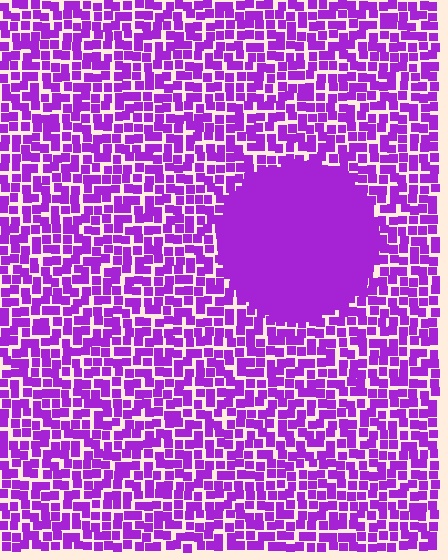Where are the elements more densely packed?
The elements are more densely packed inside the circle boundary.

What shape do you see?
I see a circle.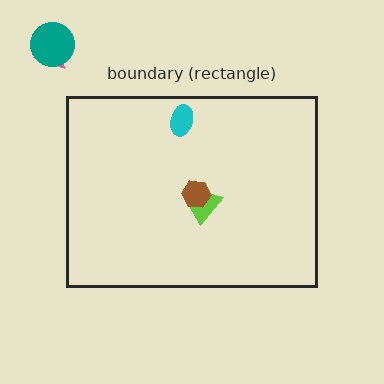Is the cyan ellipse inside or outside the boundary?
Inside.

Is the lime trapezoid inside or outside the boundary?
Inside.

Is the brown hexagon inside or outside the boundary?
Inside.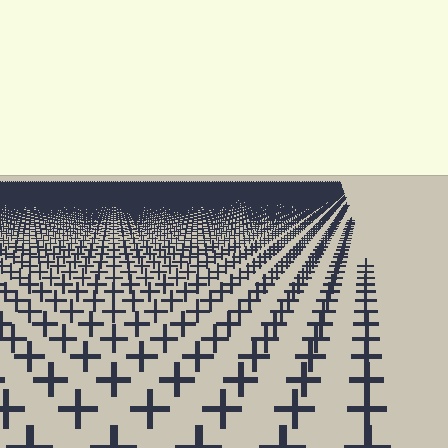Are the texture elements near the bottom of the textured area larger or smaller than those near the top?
Larger. Near the bottom, elements are closer to the viewer and appear at a bigger on-screen size.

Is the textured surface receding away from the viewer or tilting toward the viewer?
The surface is receding away from the viewer. Texture elements get smaller and denser toward the top.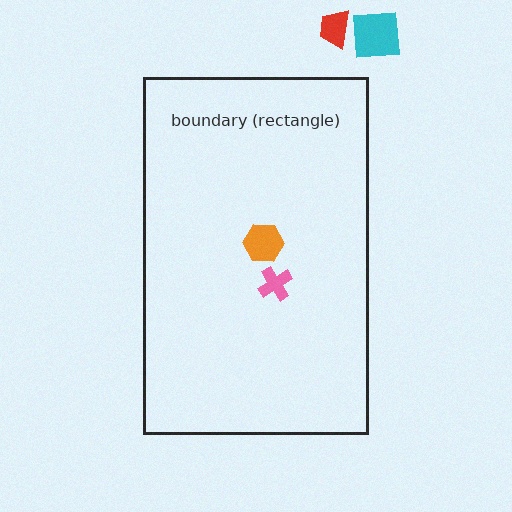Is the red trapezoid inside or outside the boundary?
Outside.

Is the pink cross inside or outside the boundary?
Inside.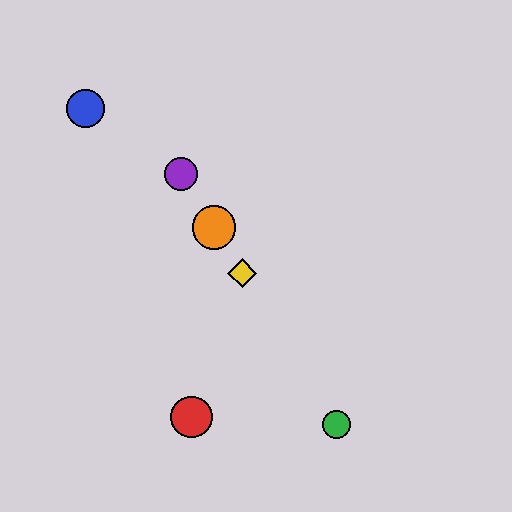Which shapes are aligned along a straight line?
The green circle, the yellow diamond, the purple circle, the orange circle are aligned along a straight line.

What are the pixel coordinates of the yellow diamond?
The yellow diamond is at (242, 273).